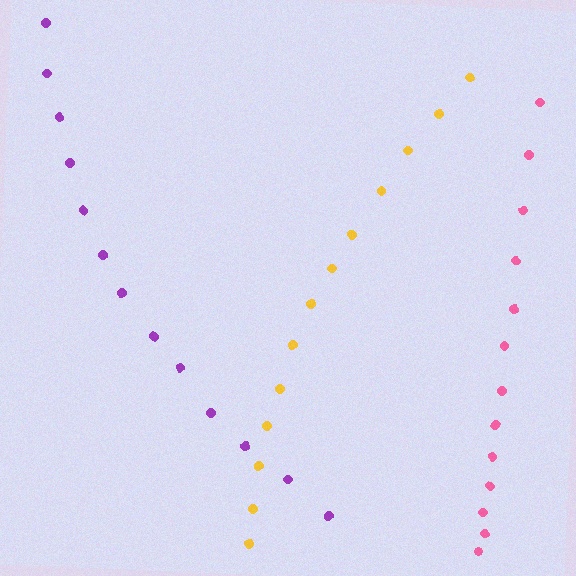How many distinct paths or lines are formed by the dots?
There are 3 distinct paths.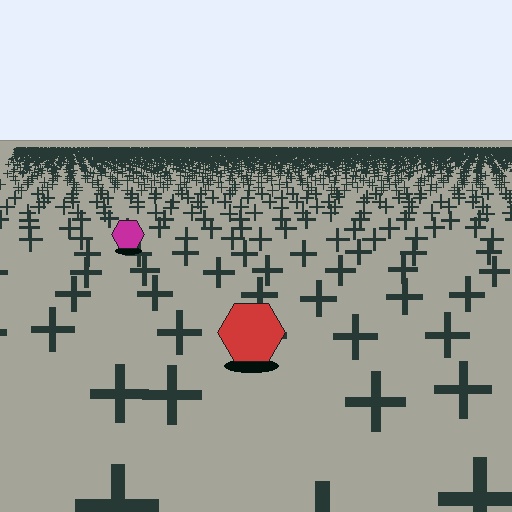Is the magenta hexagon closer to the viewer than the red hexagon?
No. The red hexagon is closer — you can tell from the texture gradient: the ground texture is coarser near it.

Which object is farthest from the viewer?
The magenta hexagon is farthest from the viewer. It appears smaller and the ground texture around it is denser.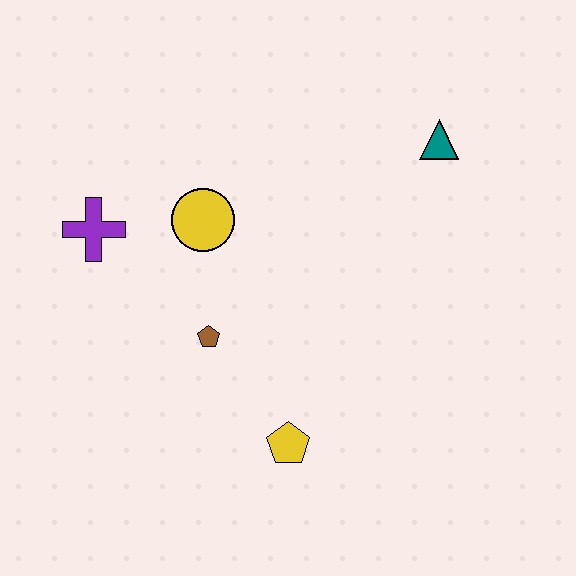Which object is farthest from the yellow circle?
The teal triangle is farthest from the yellow circle.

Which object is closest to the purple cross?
The yellow circle is closest to the purple cross.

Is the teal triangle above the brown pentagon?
Yes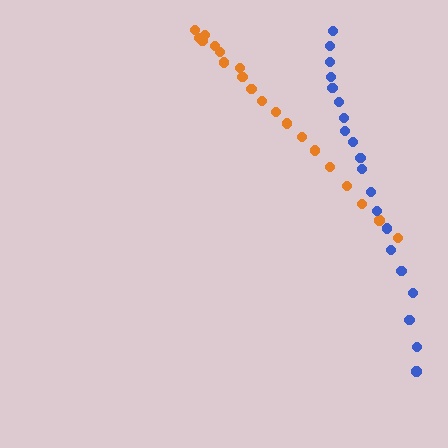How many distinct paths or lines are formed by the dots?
There are 2 distinct paths.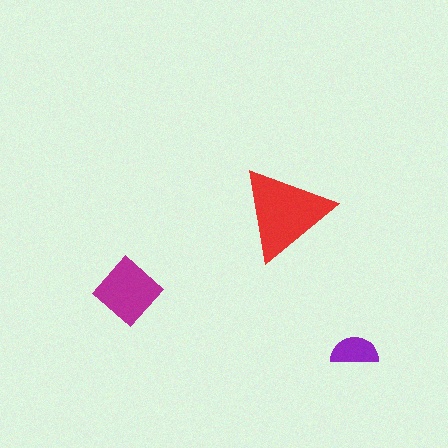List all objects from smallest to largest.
The purple semicircle, the magenta diamond, the red triangle.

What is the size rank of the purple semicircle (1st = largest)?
3rd.